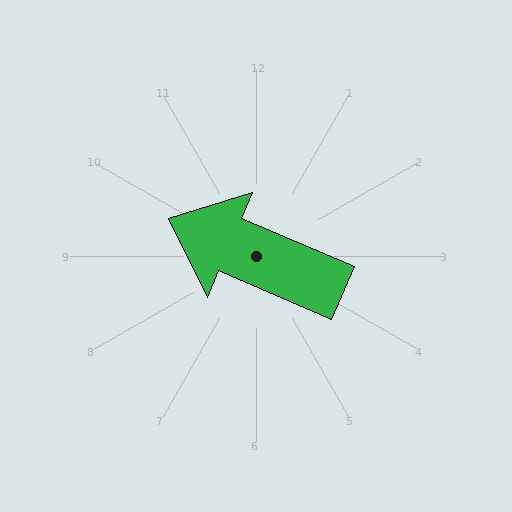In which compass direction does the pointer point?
Northwest.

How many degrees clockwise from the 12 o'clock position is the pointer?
Approximately 293 degrees.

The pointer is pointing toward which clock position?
Roughly 10 o'clock.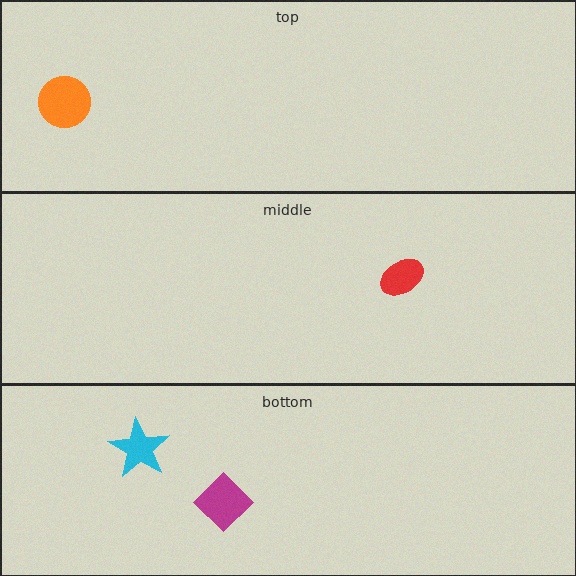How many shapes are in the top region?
1.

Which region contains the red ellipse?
The middle region.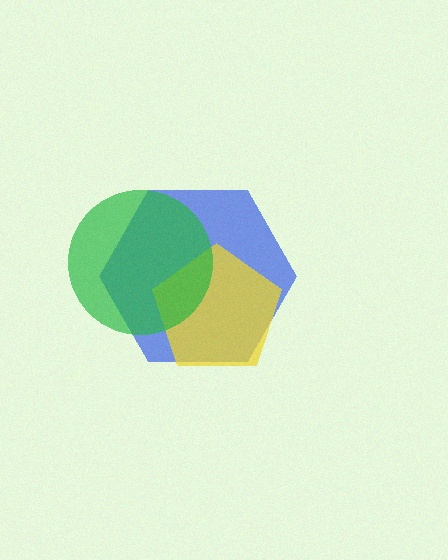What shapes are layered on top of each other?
The layered shapes are: a blue hexagon, a yellow pentagon, a green circle.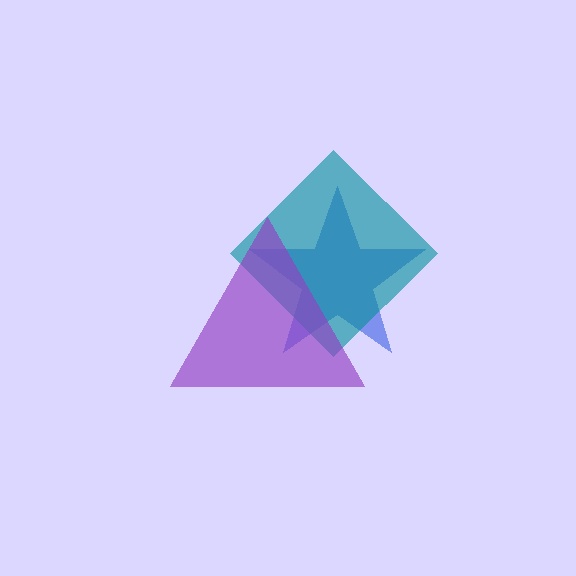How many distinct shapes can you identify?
There are 3 distinct shapes: a blue star, a teal diamond, a purple triangle.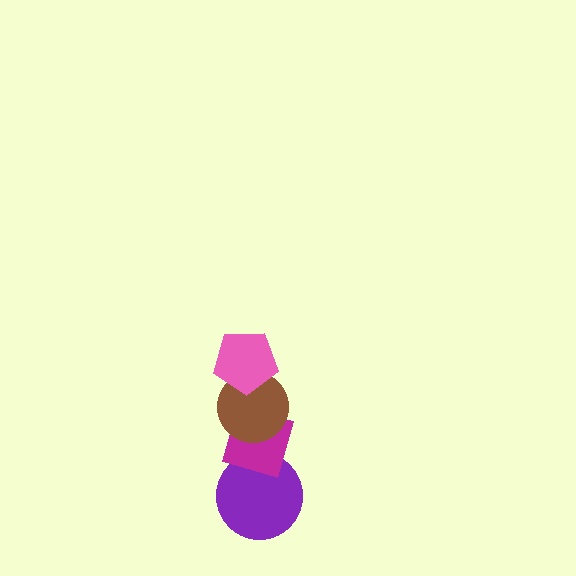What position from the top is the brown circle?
The brown circle is 2nd from the top.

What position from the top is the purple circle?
The purple circle is 4th from the top.